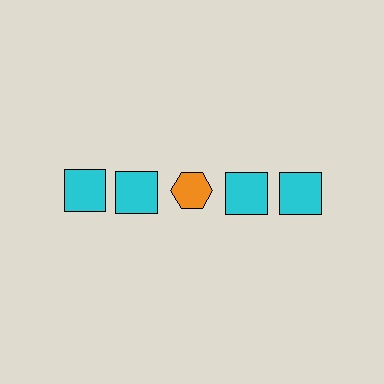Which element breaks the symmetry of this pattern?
The orange hexagon in the top row, center column breaks the symmetry. All other shapes are cyan squares.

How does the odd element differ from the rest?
It differs in both color (orange instead of cyan) and shape (hexagon instead of square).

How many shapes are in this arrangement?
There are 5 shapes arranged in a grid pattern.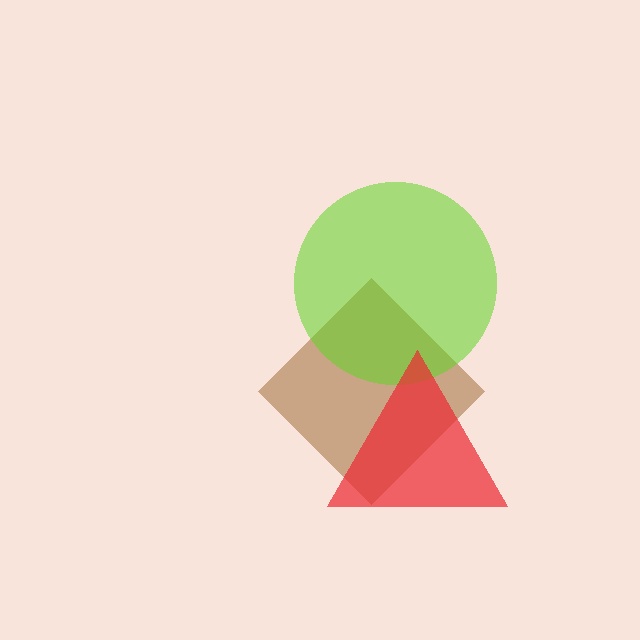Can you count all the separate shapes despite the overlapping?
Yes, there are 3 separate shapes.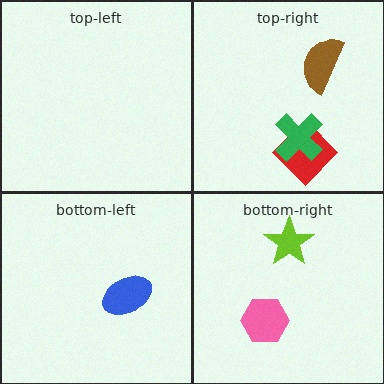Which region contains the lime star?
The bottom-right region.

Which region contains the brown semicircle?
The top-right region.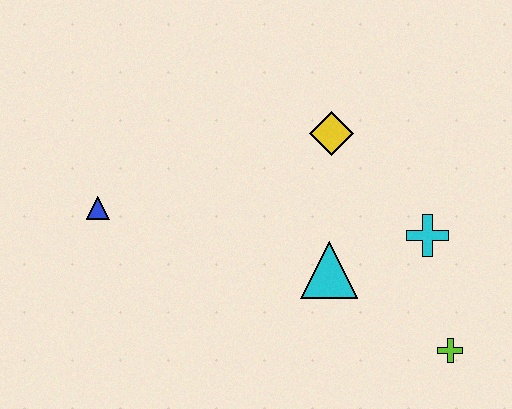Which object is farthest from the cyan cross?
The blue triangle is farthest from the cyan cross.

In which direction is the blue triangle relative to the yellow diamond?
The blue triangle is to the left of the yellow diamond.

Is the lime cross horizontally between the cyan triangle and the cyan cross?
No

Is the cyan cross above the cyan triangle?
Yes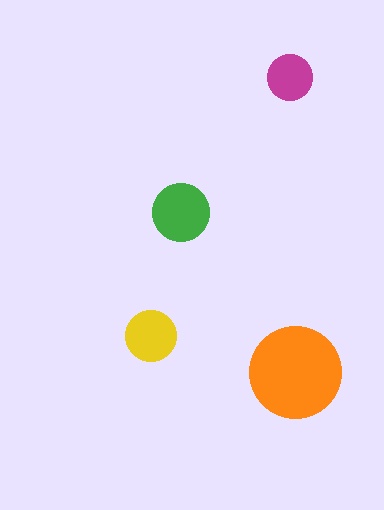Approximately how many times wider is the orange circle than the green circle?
About 1.5 times wider.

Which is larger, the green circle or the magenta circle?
The green one.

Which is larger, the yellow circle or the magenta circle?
The yellow one.